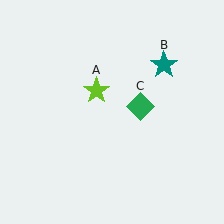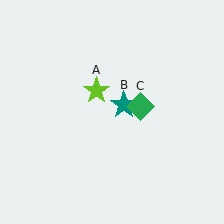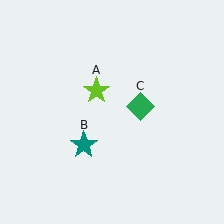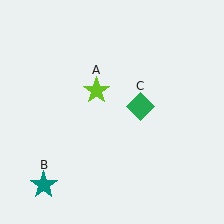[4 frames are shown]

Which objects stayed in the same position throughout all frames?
Lime star (object A) and green diamond (object C) remained stationary.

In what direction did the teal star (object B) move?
The teal star (object B) moved down and to the left.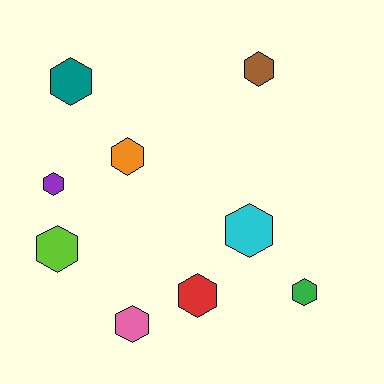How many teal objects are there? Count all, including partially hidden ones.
There is 1 teal object.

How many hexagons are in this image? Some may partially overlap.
There are 9 hexagons.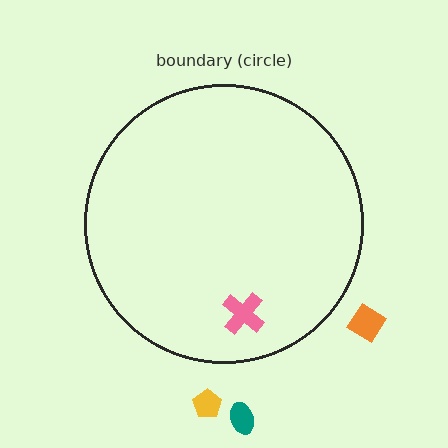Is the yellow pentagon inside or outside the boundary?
Outside.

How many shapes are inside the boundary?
1 inside, 3 outside.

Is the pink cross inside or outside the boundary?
Inside.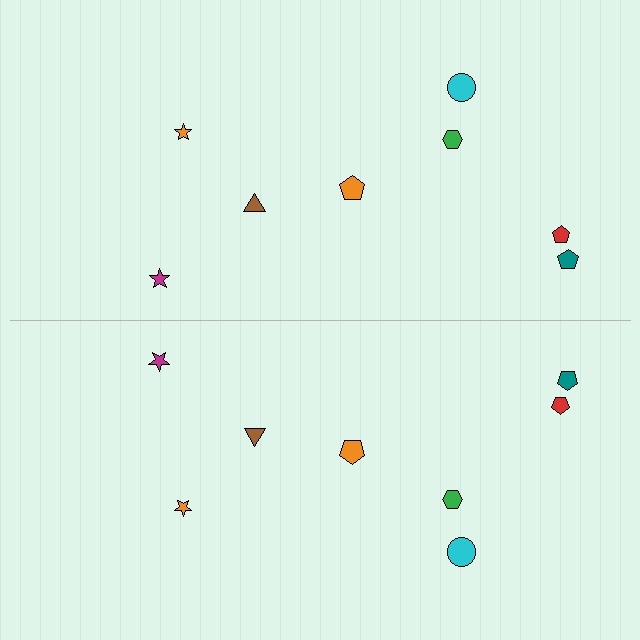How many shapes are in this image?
There are 16 shapes in this image.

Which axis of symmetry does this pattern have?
The pattern has a horizontal axis of symmetry running through the center of the image.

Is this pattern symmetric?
Yes, this pattern has bilateral (reflection) symmetry.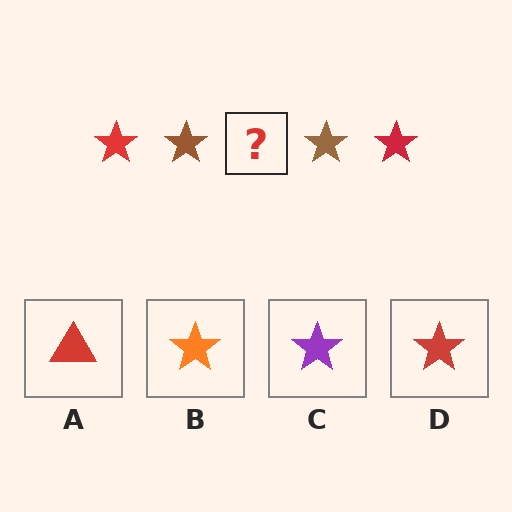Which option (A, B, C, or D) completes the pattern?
D.